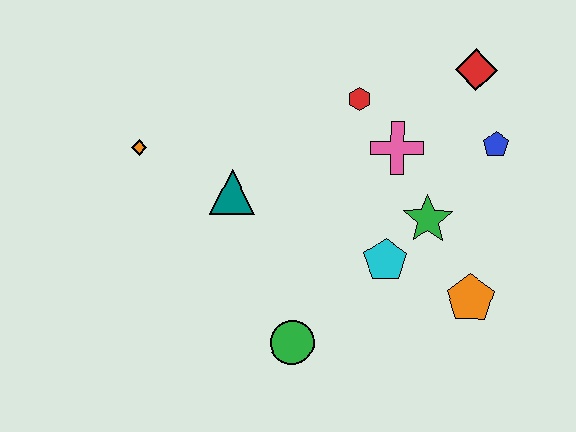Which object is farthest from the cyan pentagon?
The orange diamond is farthest from the cyan pentagon.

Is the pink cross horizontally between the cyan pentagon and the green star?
Yes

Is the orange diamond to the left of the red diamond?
Yes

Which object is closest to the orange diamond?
The teal triangle is closest to the orange diamond.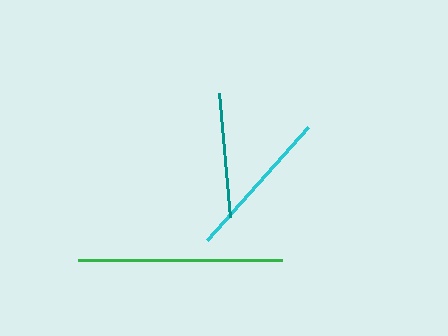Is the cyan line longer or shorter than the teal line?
The cyan line is longer than the teal line.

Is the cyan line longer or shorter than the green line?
The green line is longer than the cyan line.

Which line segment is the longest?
The green line is the longest at approximately 204 pixels.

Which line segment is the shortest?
The teal line is the shortest at approximately 125 pixels.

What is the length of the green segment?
The green segment is approximately 204 pixels long.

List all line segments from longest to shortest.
From longest to shortest: green, cyan, teal.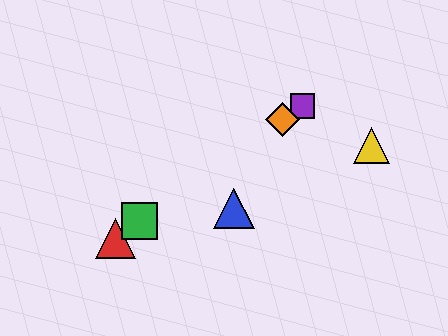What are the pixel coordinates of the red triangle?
The red triangle is at (115, 238).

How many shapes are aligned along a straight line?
4 shapes (the red triangle, the green square, the purple square, the orange diamond) are aligned along a straight line.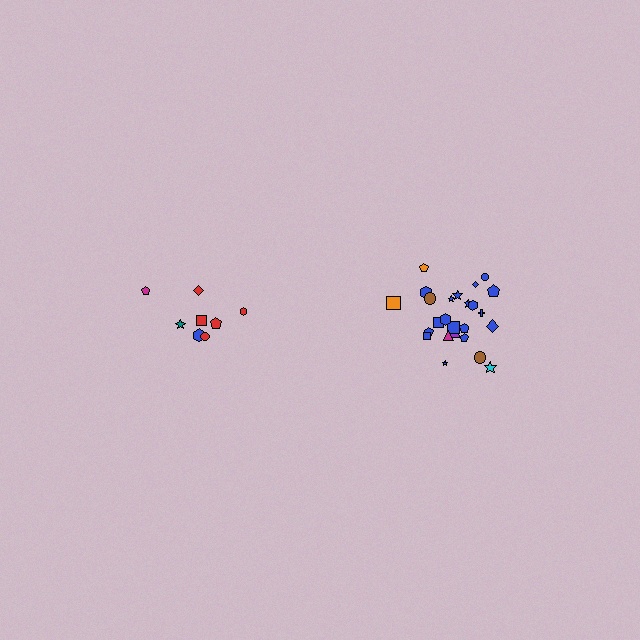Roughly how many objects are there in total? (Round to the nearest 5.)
Roughly 35 objects in total.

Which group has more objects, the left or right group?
The right group.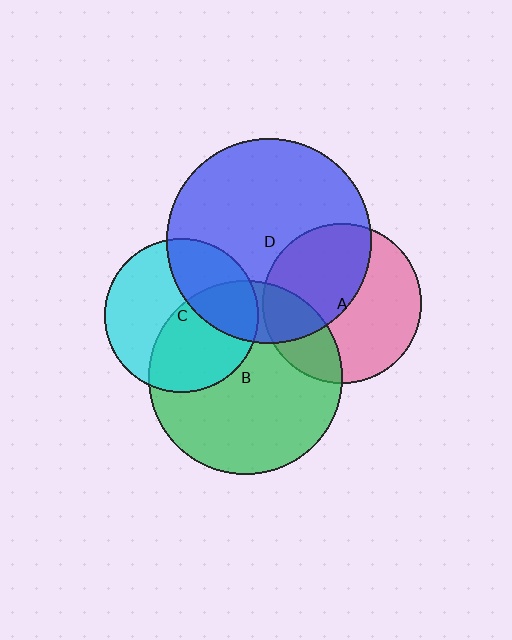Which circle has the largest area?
Circle D (blue).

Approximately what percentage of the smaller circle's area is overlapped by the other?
Approximately 45%.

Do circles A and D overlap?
Yes.